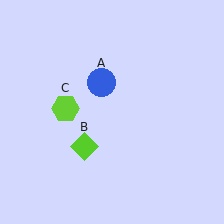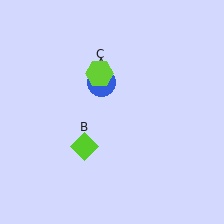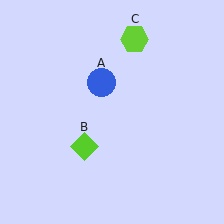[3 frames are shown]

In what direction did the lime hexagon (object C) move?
The lime hexagon (object C) moved up and to the right.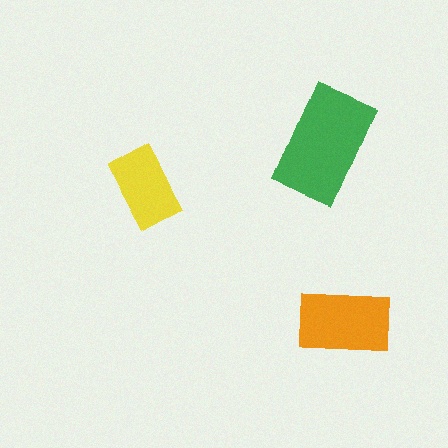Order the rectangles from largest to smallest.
the green one, the orange one, the yellow one.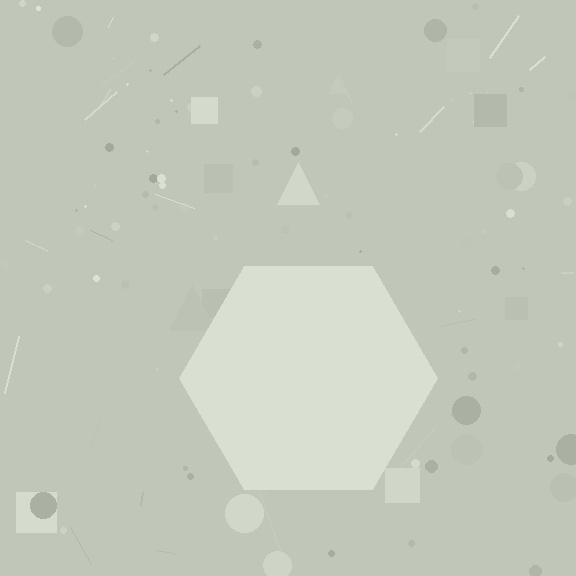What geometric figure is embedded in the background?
A hexagon is embedded in the background.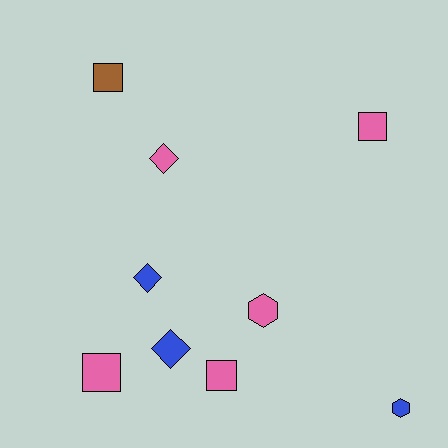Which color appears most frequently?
Pink, with 5 objects.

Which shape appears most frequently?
Square, with 4 objects.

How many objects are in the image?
There are 9 objects.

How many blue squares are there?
There are no blue squares.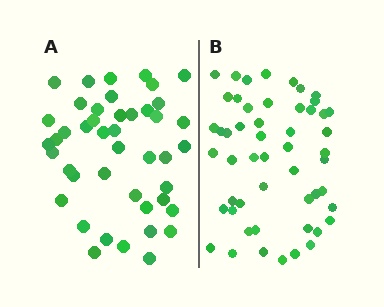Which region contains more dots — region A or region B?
Region B (the right region) has more dots.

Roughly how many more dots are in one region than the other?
Region B has roughly 8 or so more dots than region A.